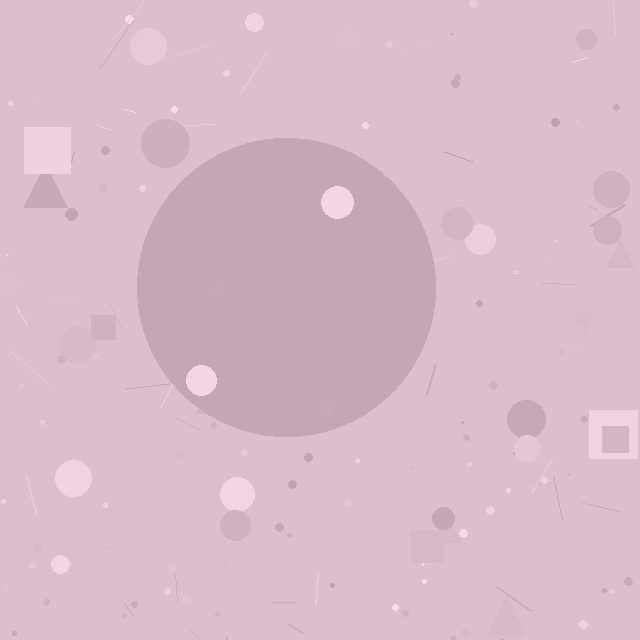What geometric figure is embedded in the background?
A circle is embedded in the background.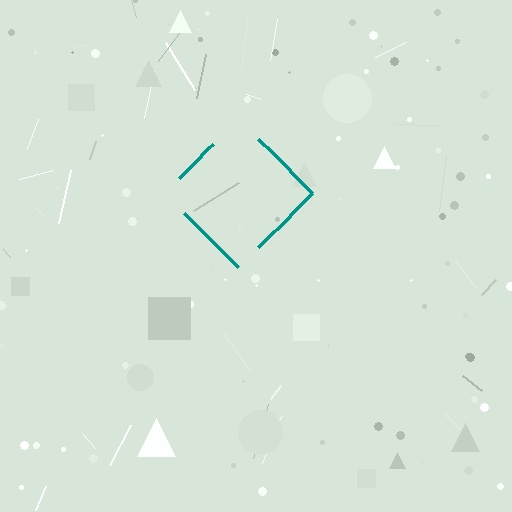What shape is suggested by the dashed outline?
The dashed outline suggests a diamond.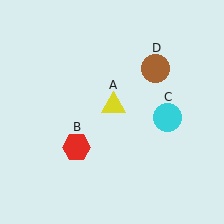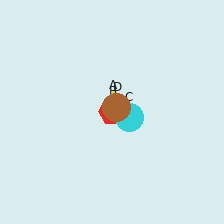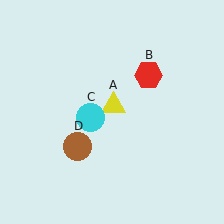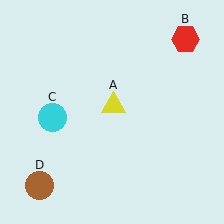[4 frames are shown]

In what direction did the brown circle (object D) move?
The brown circle (object D) moved down and to the left.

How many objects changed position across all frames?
3 objects changed position: red hexagon (object B), cyan circle (object C), brown circle (object D).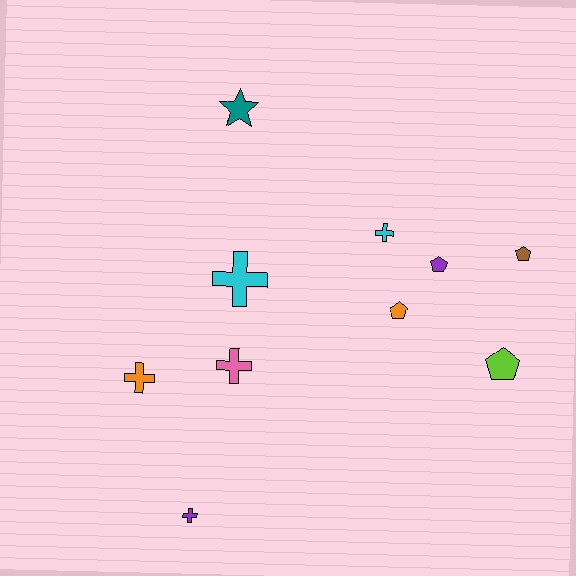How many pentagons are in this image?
There are 4 pentagons.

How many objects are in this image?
There are 10 objects.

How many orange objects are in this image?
There are 2 orange objects.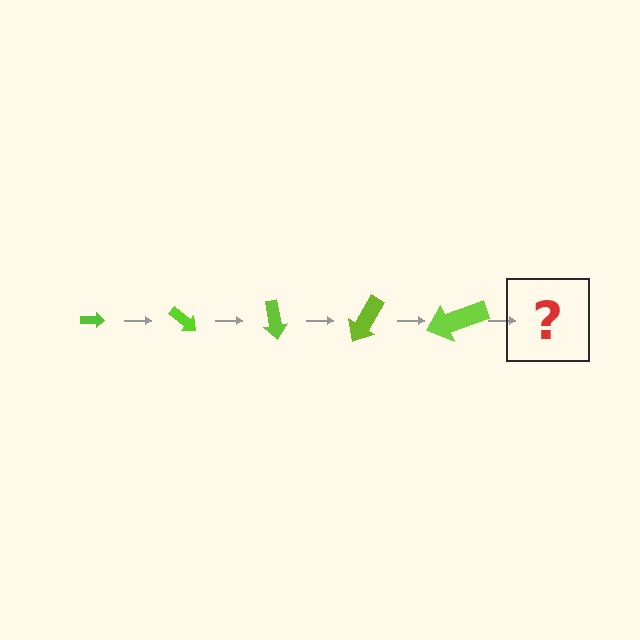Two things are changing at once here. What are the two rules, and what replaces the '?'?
The two rules are that the arrow grows larger each step and it rotates 40 degrees each step. The '?' should be an arrow, larger than the previous one and rotated 200 degrees from the start.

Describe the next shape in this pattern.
It should be an arrow, larger than the previous one and rotated 200 degrees from the start.